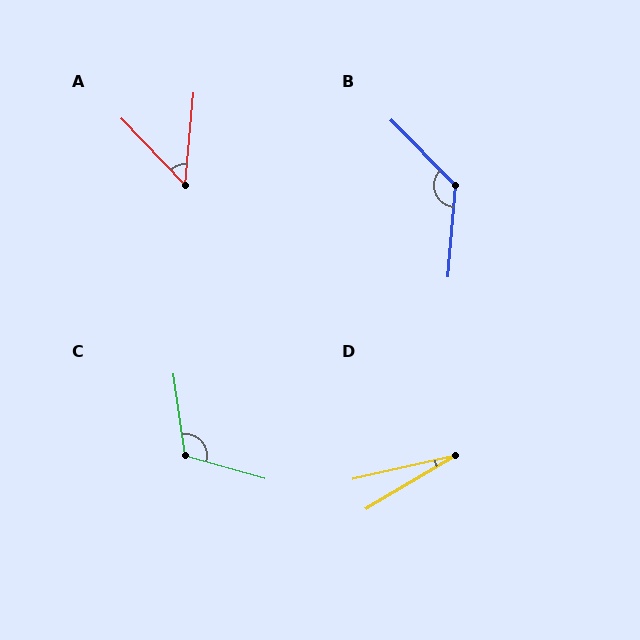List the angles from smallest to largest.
D (18°), A (49°), C (114°), B (131°).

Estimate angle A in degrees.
Approximately 49 degrees.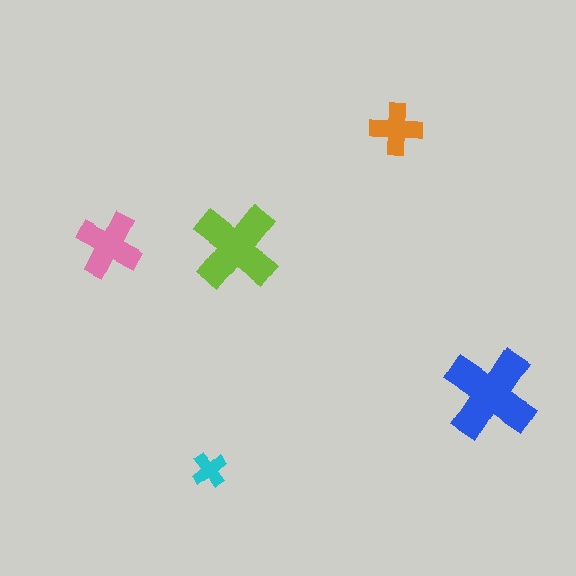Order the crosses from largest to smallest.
the blue one, the lime one, the pink one, the orange one, the cyan one.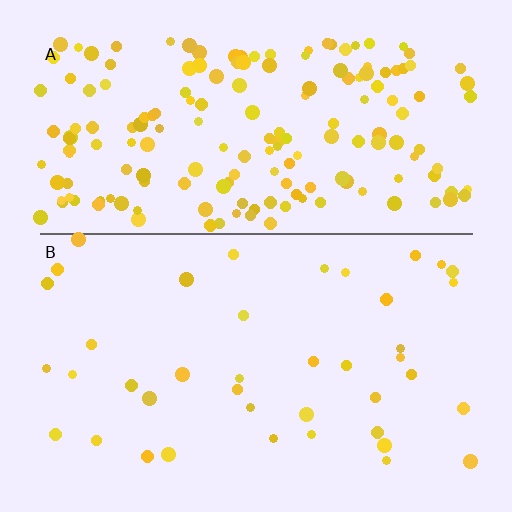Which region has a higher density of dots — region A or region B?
A (the top).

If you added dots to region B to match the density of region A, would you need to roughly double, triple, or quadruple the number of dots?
Approximately quadruple.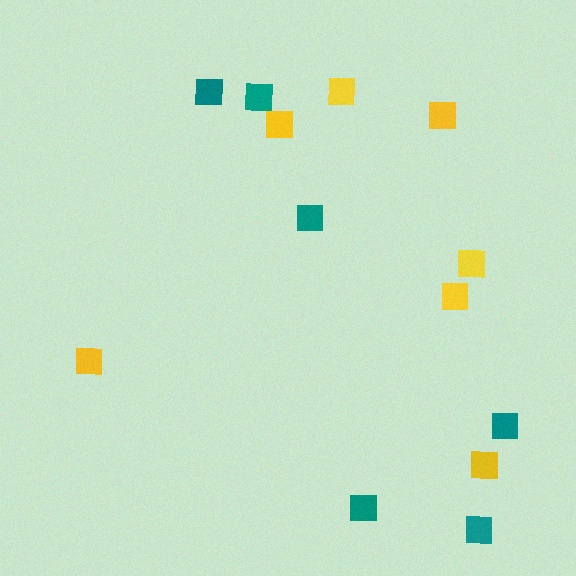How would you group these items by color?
There are 2 groups: one group of yellow squares (7) and one group of teal squares (6).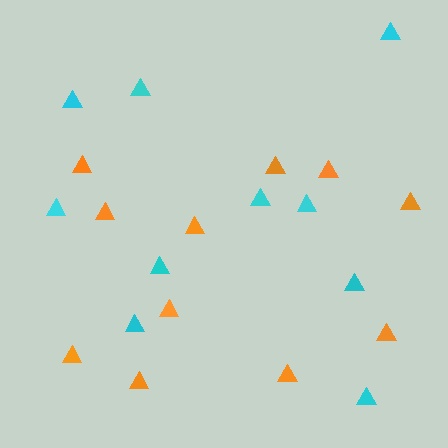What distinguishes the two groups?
There are 2 groups: one group of cyan triangles (10) and one group of orange triangles (11).